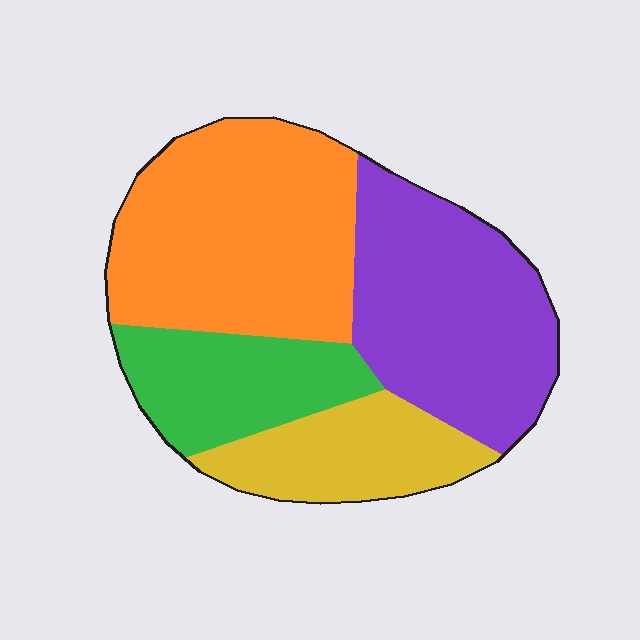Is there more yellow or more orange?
Orange.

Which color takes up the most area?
Orange, at roughly 35%.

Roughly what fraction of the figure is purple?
Purple covers 31% of the figure.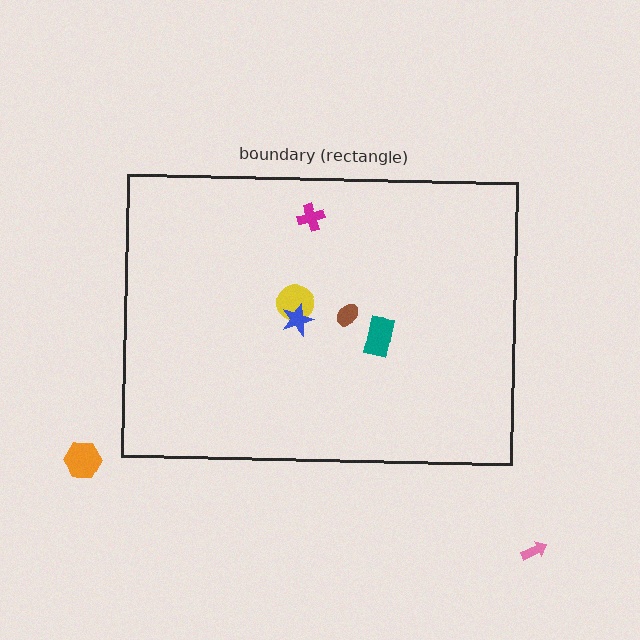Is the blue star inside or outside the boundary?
Inside.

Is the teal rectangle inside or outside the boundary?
Inside.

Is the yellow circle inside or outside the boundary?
Inside.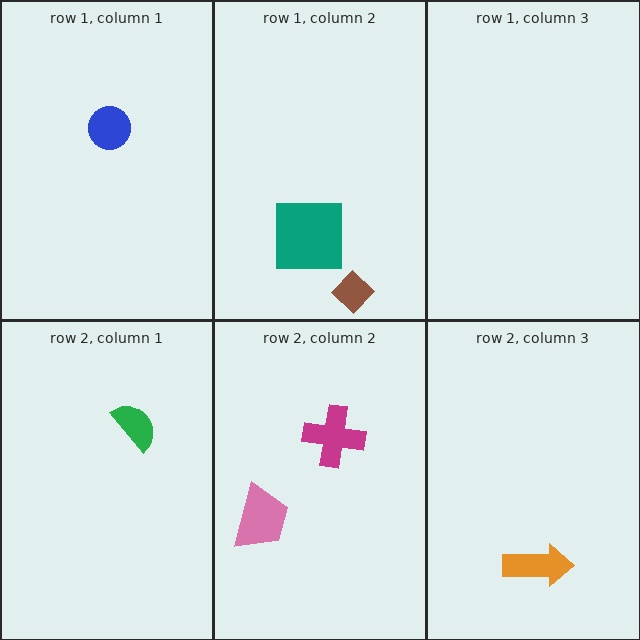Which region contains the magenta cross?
The row 2, column 2 region.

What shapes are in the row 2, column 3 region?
The orange arrow.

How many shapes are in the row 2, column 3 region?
1.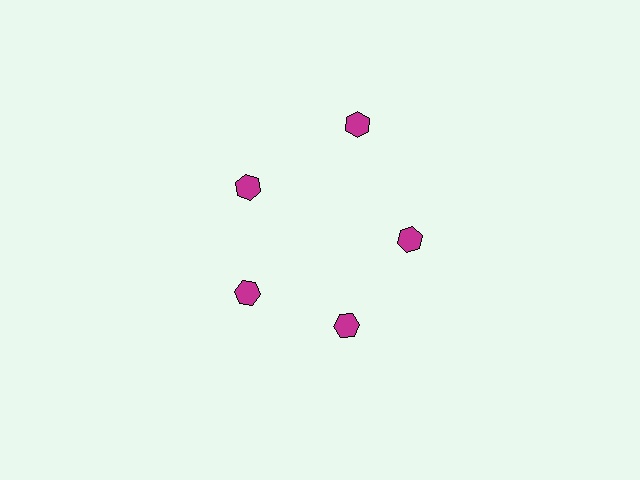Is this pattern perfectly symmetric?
No. The 5 magenta hexagons are arranged in a ring, but one element near the 1 o'clock position is pushed outward from the center, breaking the 5-fold rotational symmetry.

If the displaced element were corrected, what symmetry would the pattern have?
It would have 5-fold rotational symmetry — the pattern would map onto itself every 72 degrees.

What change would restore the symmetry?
The symmetry would be restored by moving it inward, back onto the ring so that all 5 hexagons sit at equal angles and equal distance from the center.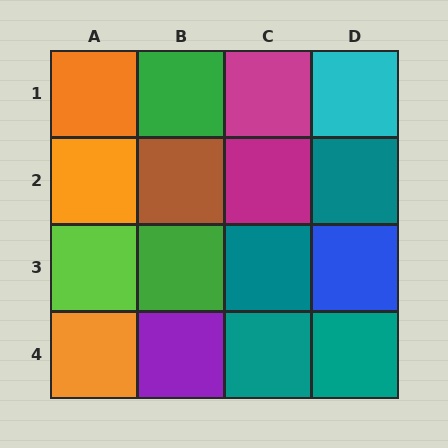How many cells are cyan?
1 cell is cyan.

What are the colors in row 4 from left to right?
Orange, purple, teal, teal.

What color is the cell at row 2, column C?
Magenta.